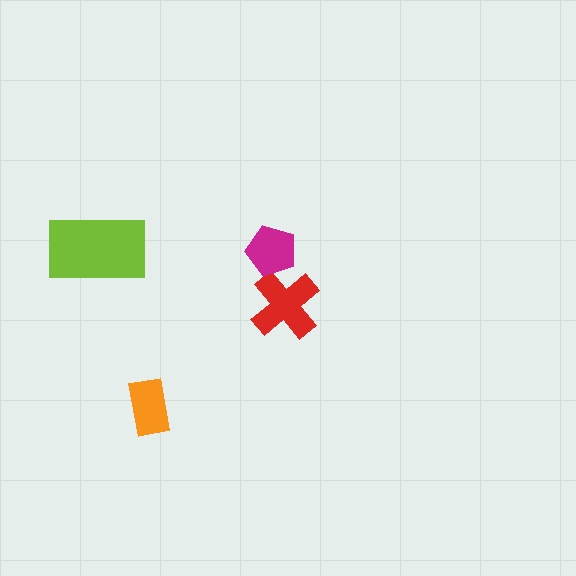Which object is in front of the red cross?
The magenta pentagon is in front of the red cross.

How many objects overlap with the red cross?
1 object overlaps with the red cross.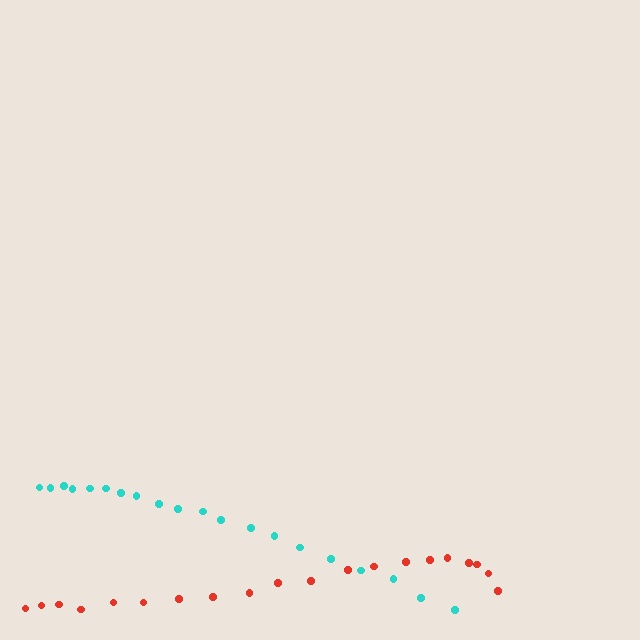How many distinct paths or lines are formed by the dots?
There are 2 distinct paths.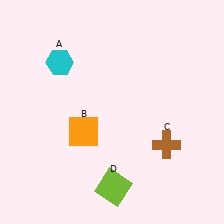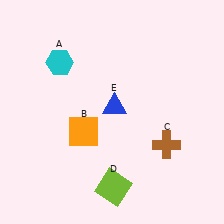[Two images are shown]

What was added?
A blue triangle (E) was added in Image 2.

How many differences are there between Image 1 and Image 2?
There is 1 difference between the two images.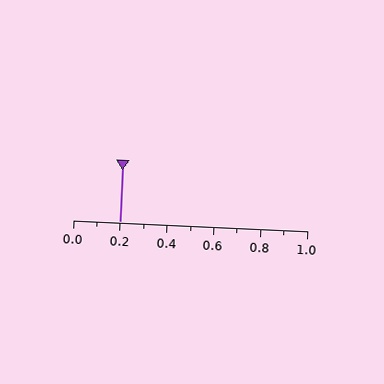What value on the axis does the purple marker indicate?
The marker indicates approximately 0.2.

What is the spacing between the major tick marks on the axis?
The major ticks are spaced 0.2 apart.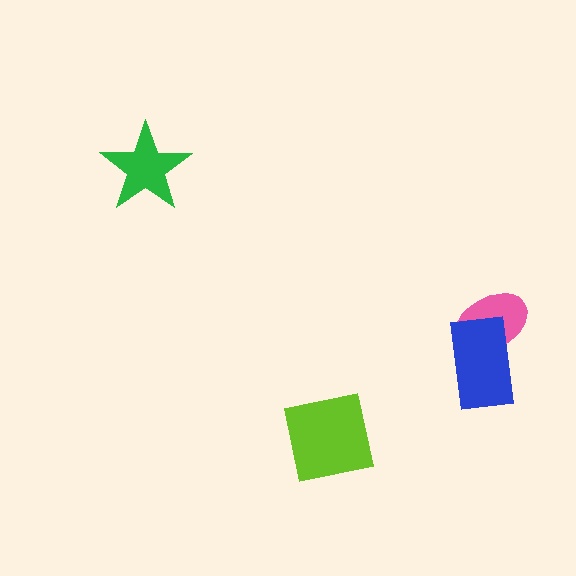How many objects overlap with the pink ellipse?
1 object overlaps with the pink ellipse.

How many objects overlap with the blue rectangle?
1 object overlaps with the blue rectangle.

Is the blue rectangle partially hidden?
No, no other shape covers it.